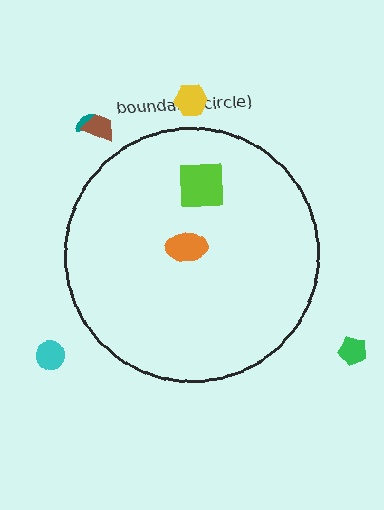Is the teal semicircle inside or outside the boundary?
Outside.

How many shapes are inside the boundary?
2 inside, 5 outside.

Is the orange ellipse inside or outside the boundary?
Inside.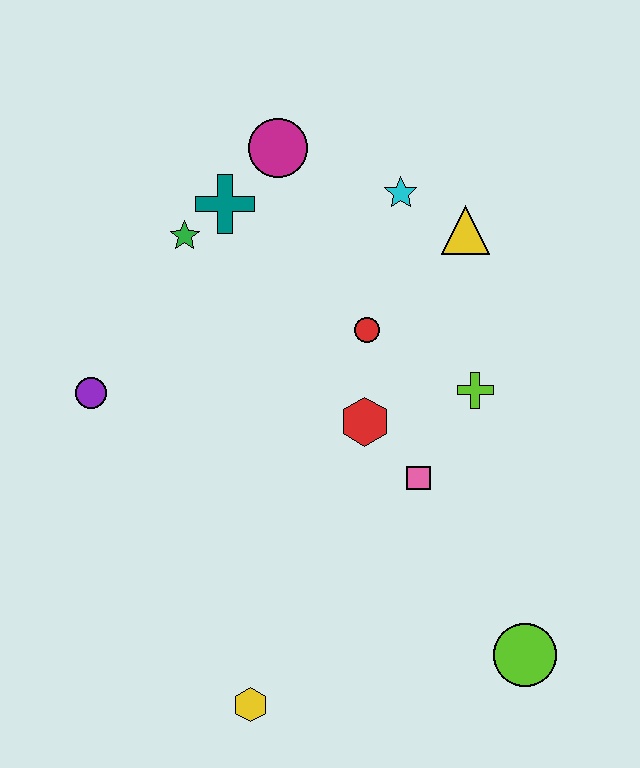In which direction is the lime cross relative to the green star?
The lime cross is to the right of the green star.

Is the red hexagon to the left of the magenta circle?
No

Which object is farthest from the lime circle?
The magenta circle is farthest from the lime circle.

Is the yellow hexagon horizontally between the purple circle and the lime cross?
Yes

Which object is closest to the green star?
The teal cross is closest to the green star.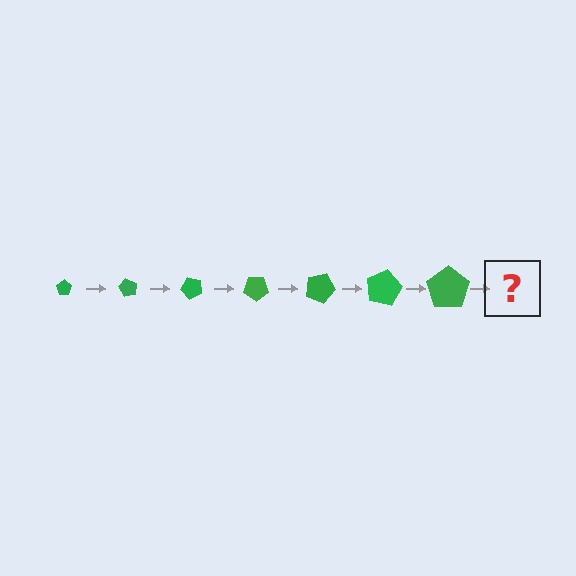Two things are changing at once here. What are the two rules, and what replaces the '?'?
The two rules are that the pentagon grows larger each step and it rotates 60 degrees each step. The '?' should be a pentagon, larger than the previous one and rotated 420 degrees from the start.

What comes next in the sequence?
The next element should be a pentagon, larger than the previous one and rotated 420 degrees from the start.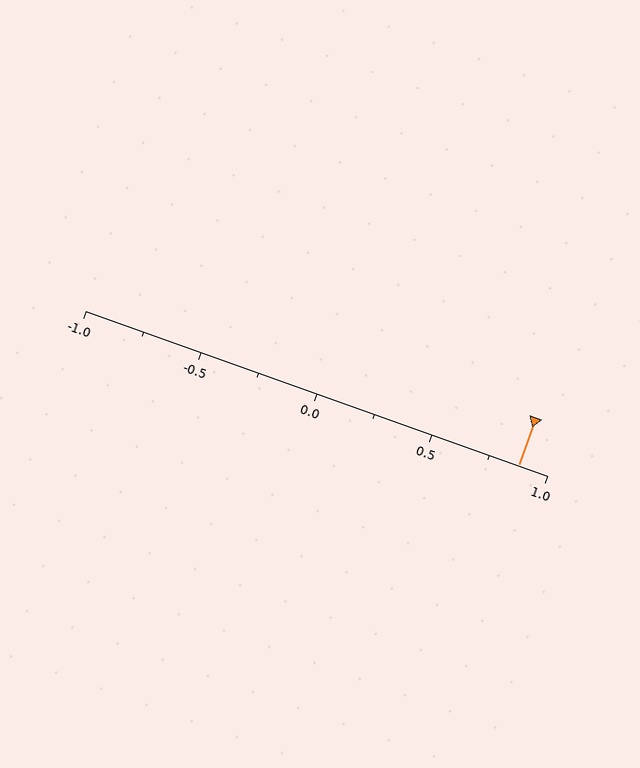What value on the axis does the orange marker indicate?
The marker indicates approximately 0.88.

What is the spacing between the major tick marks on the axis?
The major ticks are spaced 0.5 apart.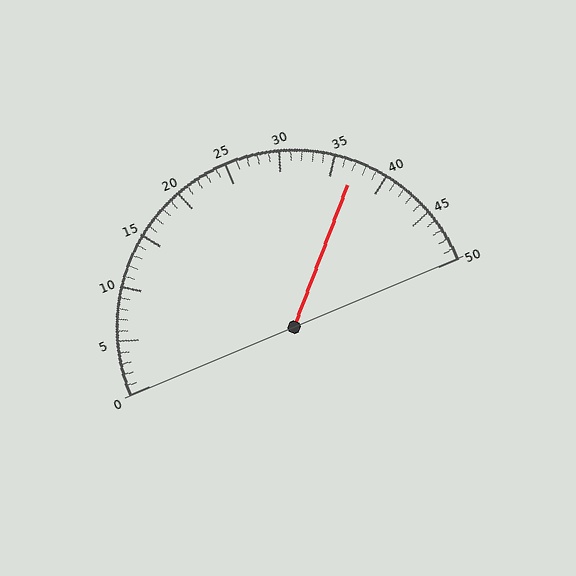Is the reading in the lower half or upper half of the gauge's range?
The reading is in the upper half of the range (0 to 50).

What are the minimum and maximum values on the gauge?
The gauge ranges from 0 to 50.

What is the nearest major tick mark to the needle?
The nearest major tick mark is 35.